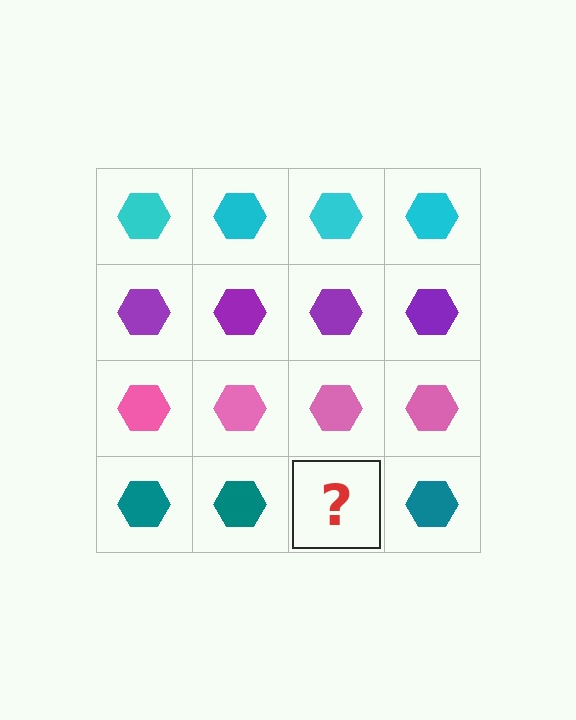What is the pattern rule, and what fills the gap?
The rule is that each row has a consistent color. The gap should be filled with a teal hexagon.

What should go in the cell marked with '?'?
The missing cell should contain a teal hexagon.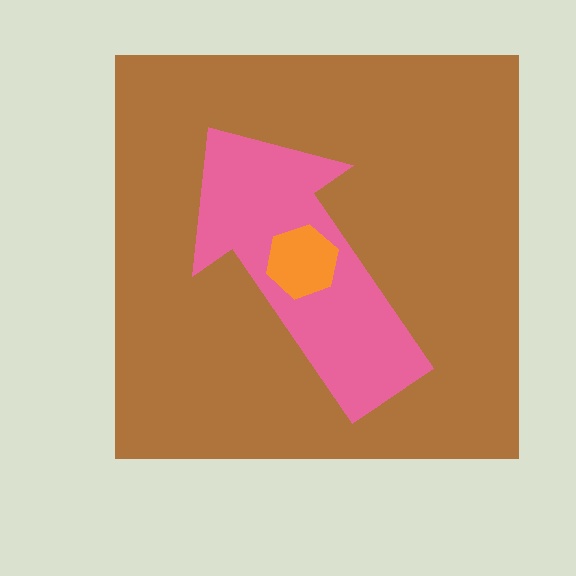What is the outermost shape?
The brown square.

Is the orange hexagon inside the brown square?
Yes.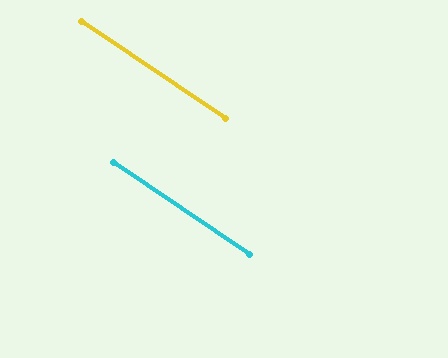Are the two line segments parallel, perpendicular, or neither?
Parallel — their directions differ by only 0.1°.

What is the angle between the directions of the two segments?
Approximately 0 degrees.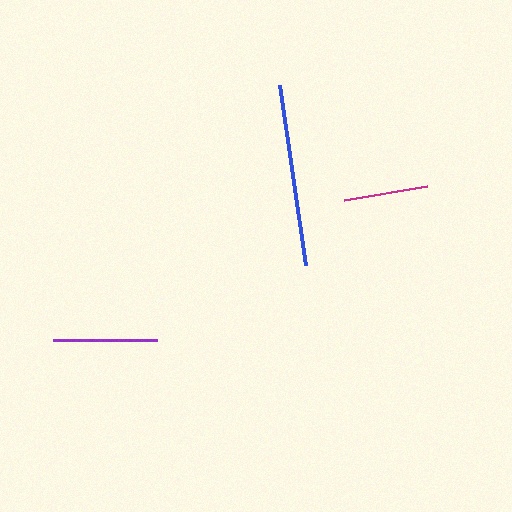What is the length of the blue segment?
The blue segment is approximately 182 pixels long.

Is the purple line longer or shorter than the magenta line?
The purple line is longer than the magenta line.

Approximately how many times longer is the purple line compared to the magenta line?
The purple line is approximately 1.2 times the length of the magenta line.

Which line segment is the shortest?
The magenta line is the shortest at approximately 84 pixels.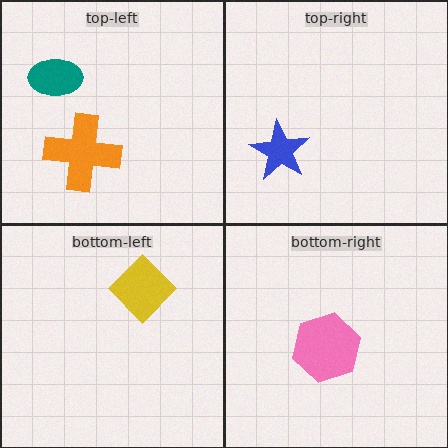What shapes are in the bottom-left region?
The yellow diamond.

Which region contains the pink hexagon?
The bottom-right region.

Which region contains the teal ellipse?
The top-left region.